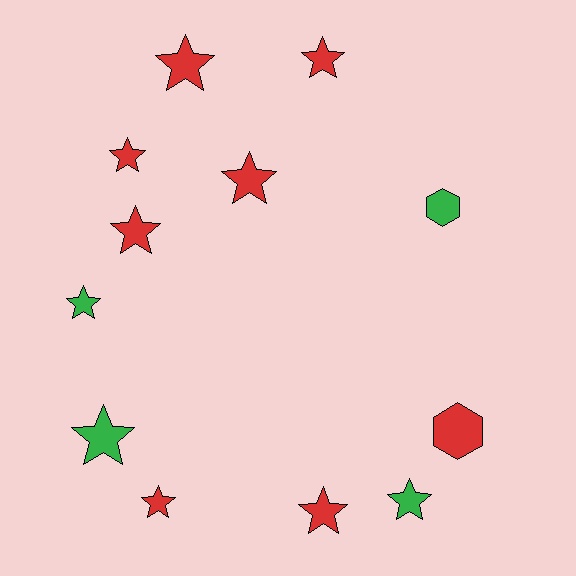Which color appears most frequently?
Red, with 8 objects.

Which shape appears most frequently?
Star, with 10 objects.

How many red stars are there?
There are 7 red stars.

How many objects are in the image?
There are 12 objects.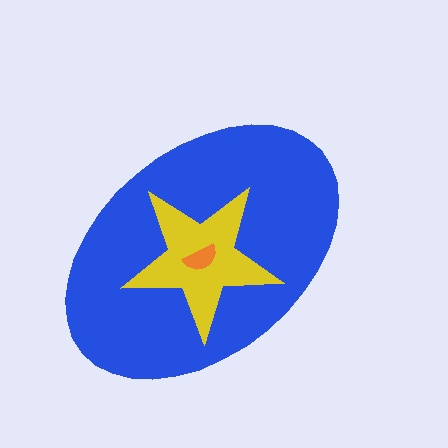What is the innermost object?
The orange semicircle.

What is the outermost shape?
The blue ellipse.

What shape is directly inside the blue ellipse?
The yellow star.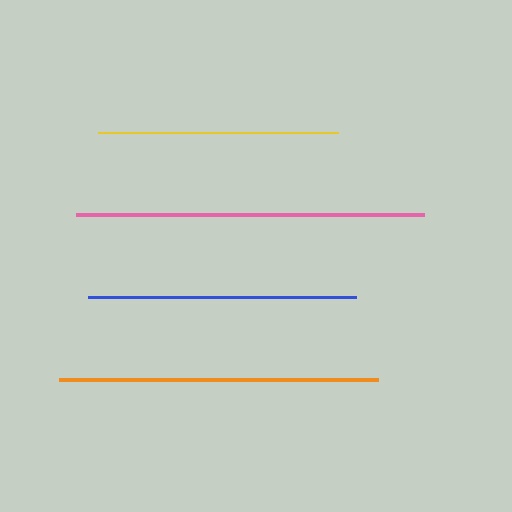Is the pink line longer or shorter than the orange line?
The pink line is longer than the orange line.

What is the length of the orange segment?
The orange segment is approximately 318 pixels long.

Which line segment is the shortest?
The yellow line is the shortest at approximately 239 pixels.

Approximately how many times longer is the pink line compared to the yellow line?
The pink line is approximately 1.5 times the length of the yellow line.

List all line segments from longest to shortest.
From longest to shortest: pink, orange, blue, yellow.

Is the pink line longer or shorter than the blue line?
The pink line is longer than the blue line.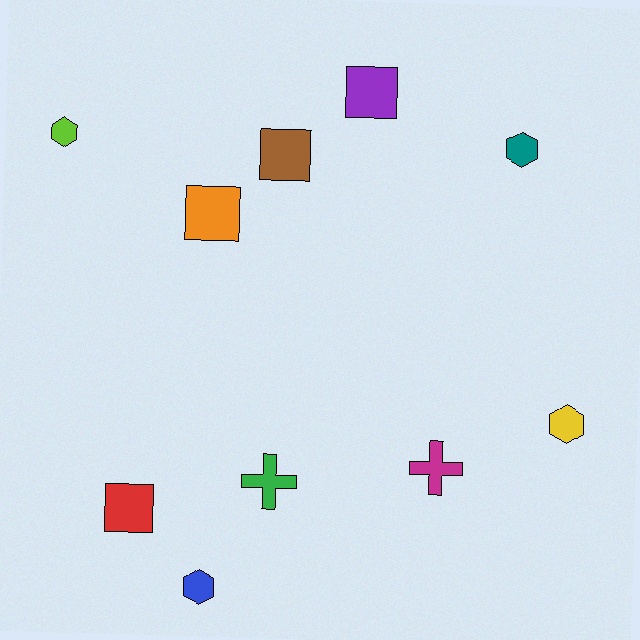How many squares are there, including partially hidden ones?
There are 4 squares.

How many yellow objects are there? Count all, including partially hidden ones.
There is 1 yellow object.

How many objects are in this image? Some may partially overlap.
There are 10 objects.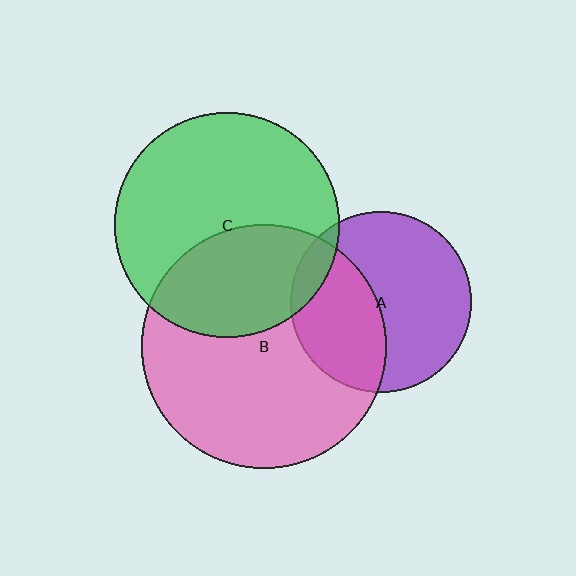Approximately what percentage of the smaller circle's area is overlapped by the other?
Approximately 10%.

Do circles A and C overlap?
Yes.